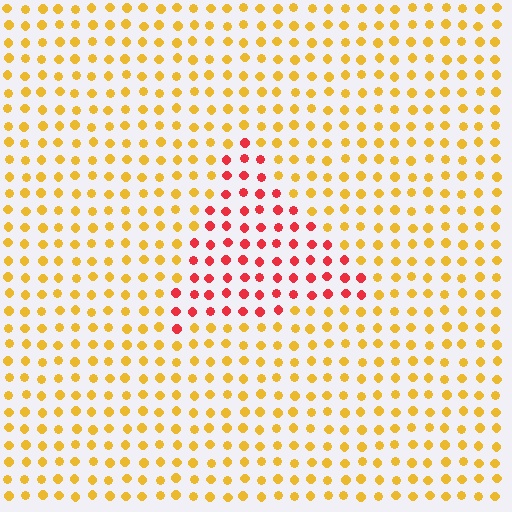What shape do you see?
I see a triangle.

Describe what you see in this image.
The image is filled with small yellow elements in a uniform arrangement. A triangle-shaped region is visible where the elements are tinted to a slightly different hue, forming a subtle color boundary.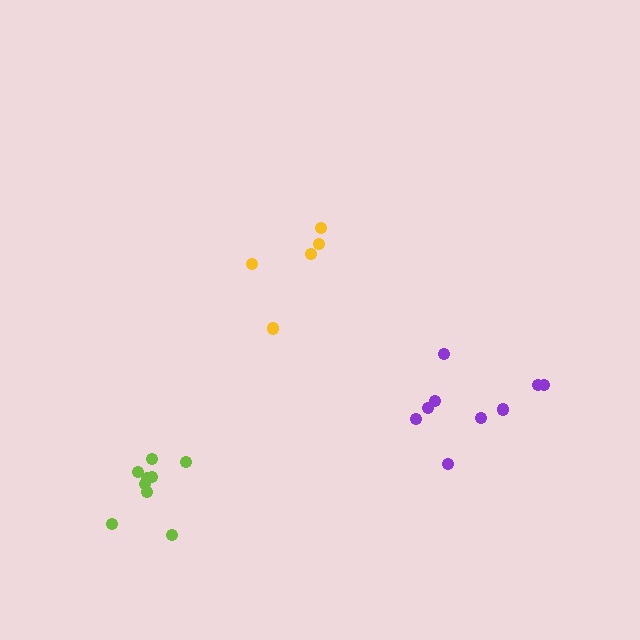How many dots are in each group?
Group 1: 9 dots, Group 2: 9 dots, Group 3: 5 dots (23 total).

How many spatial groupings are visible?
There are 3 spatial groupings.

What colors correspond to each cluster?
The clusters are colored: purple, lime, yellow.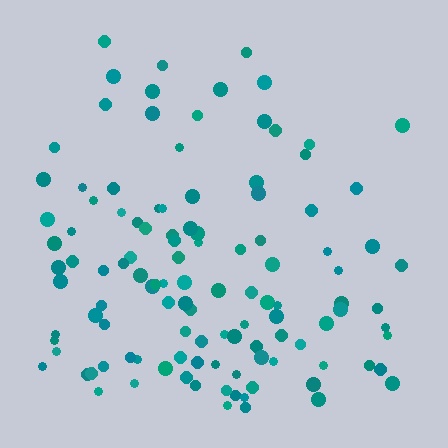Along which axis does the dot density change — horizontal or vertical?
Vertical.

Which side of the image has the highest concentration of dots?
The bottom.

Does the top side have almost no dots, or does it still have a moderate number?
Still a moderate number, just noticeably fewer than the bottom.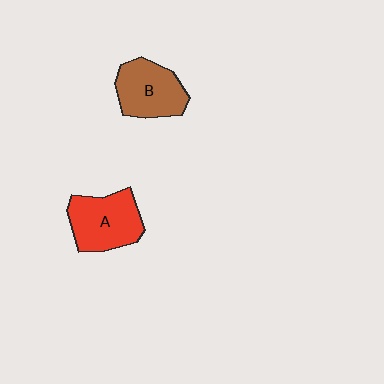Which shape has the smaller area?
Shape B (brown).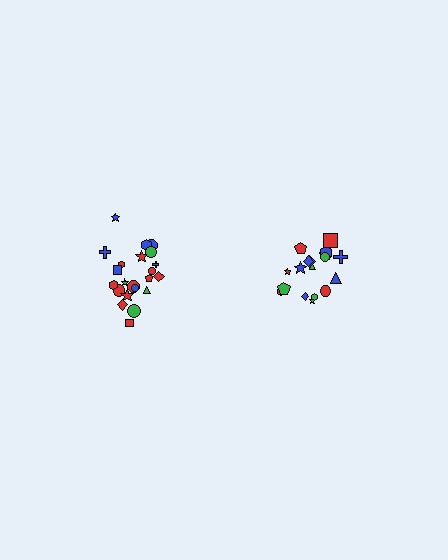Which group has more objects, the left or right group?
The left group.